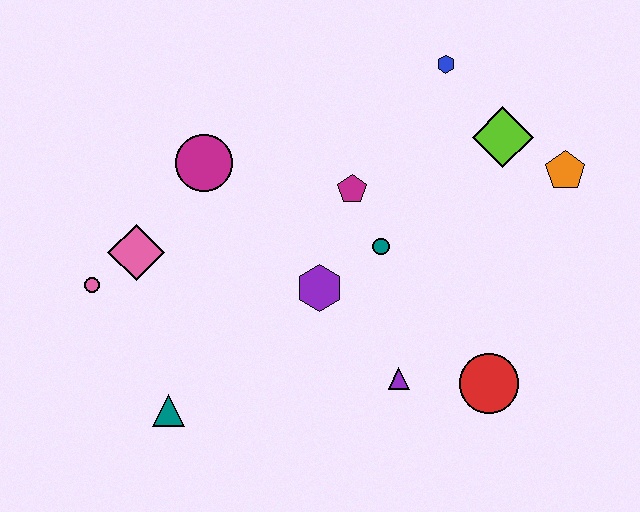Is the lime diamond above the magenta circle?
Yes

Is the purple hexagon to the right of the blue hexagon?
No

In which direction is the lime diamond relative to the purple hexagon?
The lime diamond is to the right of the purple hexagon.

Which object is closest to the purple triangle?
The red circle is closest to the purple triangle.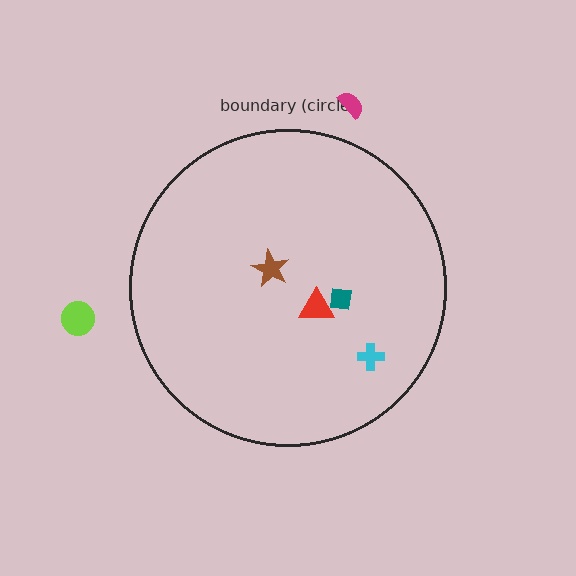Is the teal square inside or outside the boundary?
Inside.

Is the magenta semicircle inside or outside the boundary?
Outside.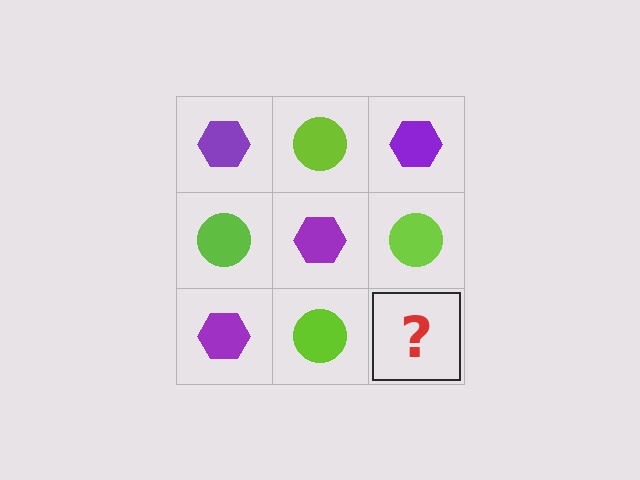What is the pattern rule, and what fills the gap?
The rule is that it alternates purple hexagon and lime circle in a checkerboard pattern. The gap should be filled with a purple hexagon.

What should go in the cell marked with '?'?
The missing cell should contain a purple hexagon.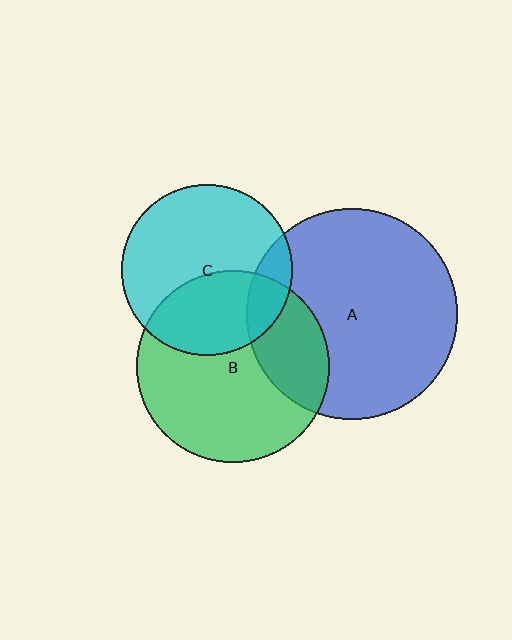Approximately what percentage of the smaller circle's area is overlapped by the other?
Approximately 15%.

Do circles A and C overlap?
Yes.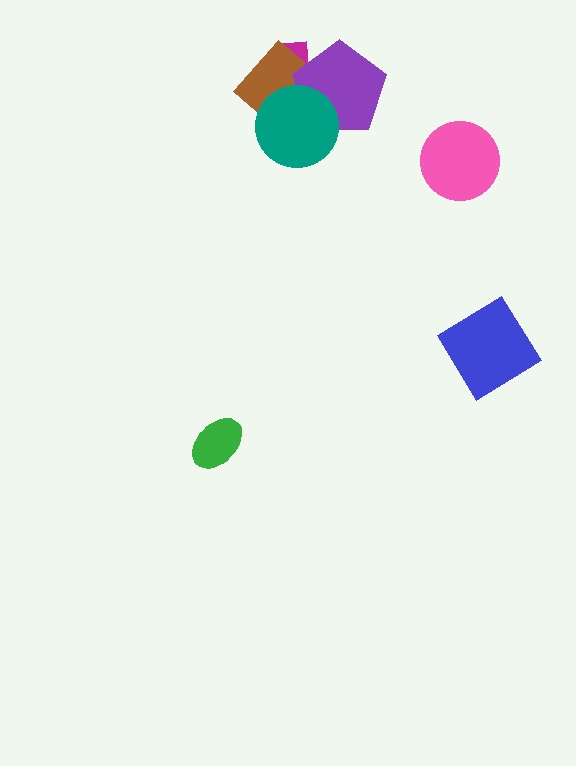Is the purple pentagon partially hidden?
Yes, it is partially covered by another shape.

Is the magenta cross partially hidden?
Yes, it is partially covered by another shape.